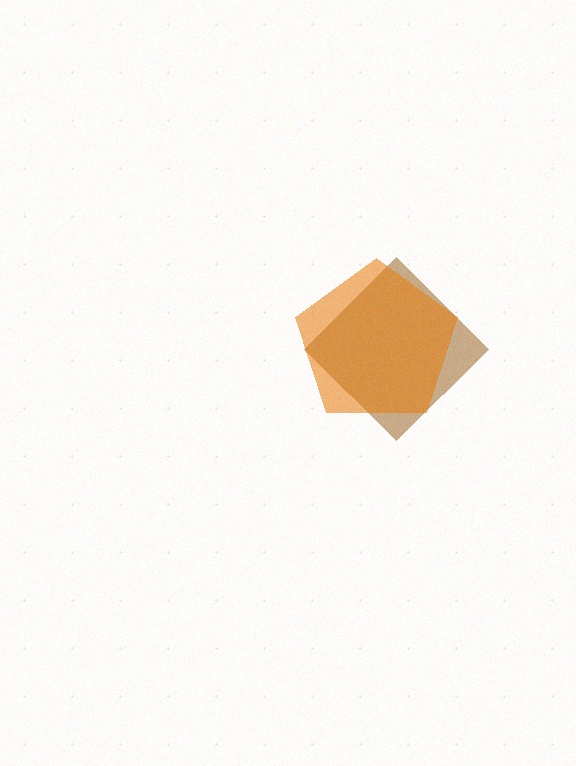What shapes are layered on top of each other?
The layered shapes are: a brown diamond, an orange pentagon.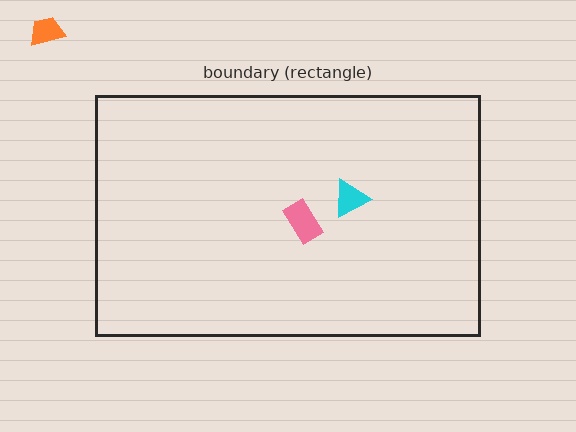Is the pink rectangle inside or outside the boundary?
Inside.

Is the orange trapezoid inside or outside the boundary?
Outside.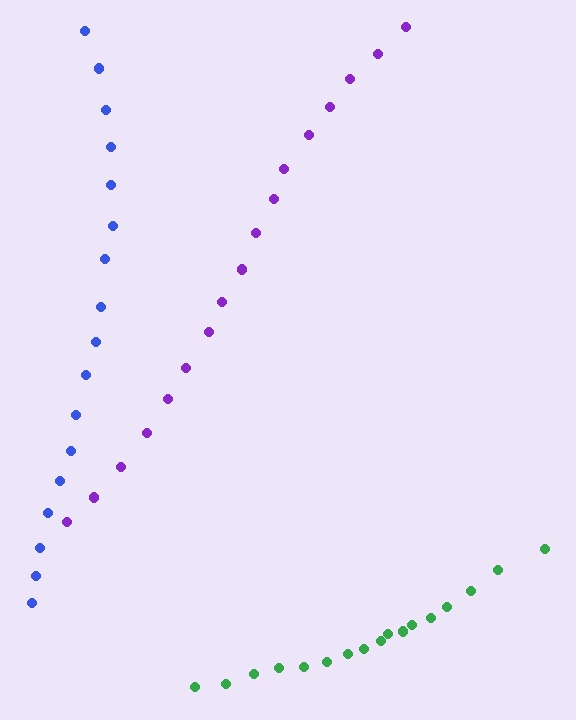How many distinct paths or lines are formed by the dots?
There are 3 distinct paths.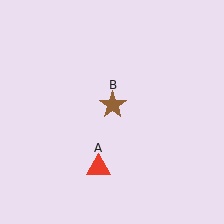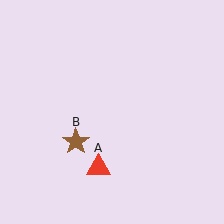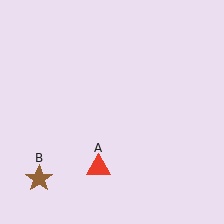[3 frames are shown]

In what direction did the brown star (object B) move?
The brown star (object B) moved down and to the left.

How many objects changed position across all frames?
1 object changed position: brown star (object B).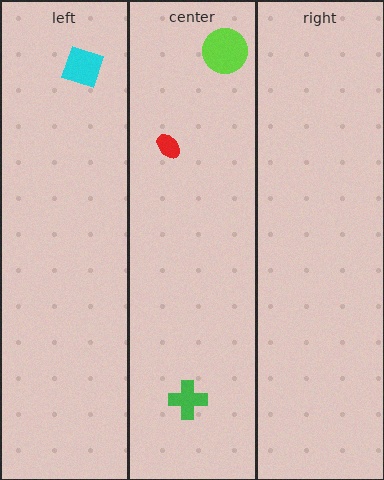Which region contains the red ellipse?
The center region.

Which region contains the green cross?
The center region.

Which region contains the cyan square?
The left region.